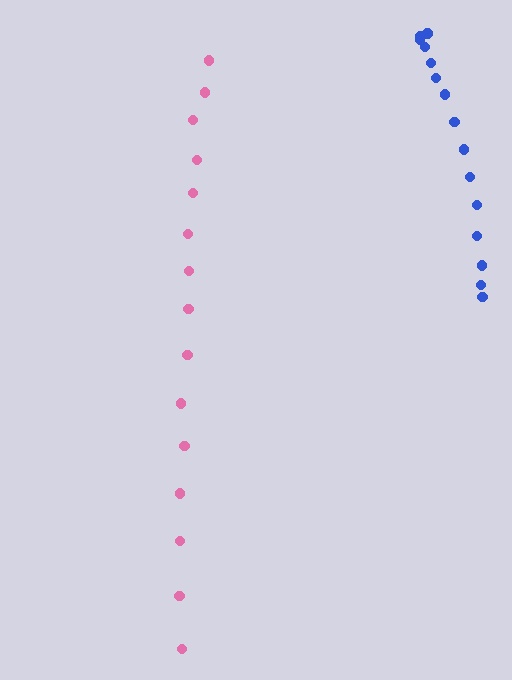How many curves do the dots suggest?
There are 2 distinct paths.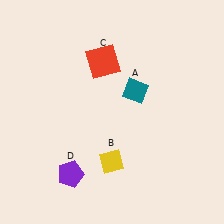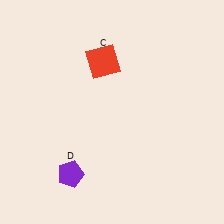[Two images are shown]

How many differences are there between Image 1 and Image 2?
There are 2 differences between the two images.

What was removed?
The yellow diamond (B), the teal diamond (A) were removed in Image 2.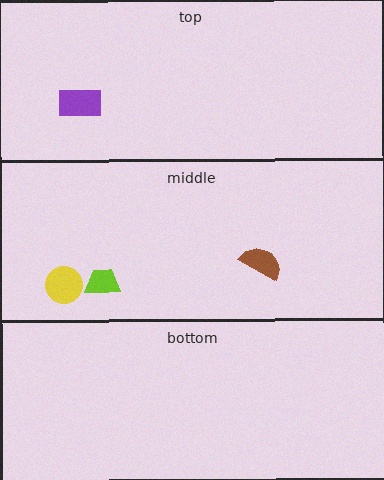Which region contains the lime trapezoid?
The middle region.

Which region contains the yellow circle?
The middle region.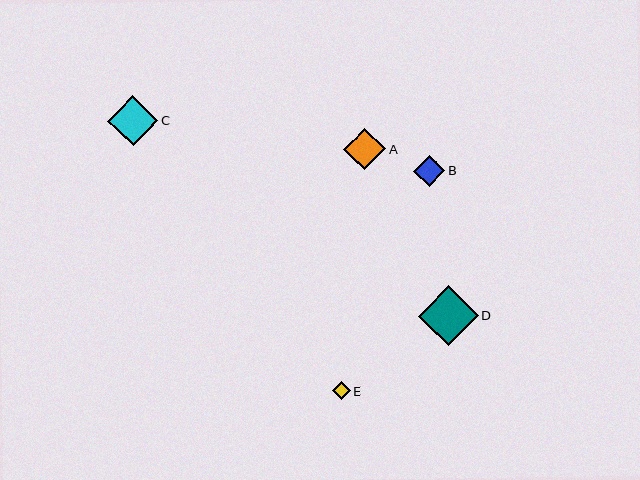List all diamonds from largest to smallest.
From largest to smallest: D, C, A, B, E.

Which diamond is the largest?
Diamond D is the largest with a size of approximately 60 pixels.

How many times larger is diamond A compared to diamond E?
Diamond A is approximately 2.3 times the size of diamond E.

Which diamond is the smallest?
Diamond E is the smallest with a size of approximately 18 pixels.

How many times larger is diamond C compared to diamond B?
Diamond C is approximately 1.6 times the size of diamond B.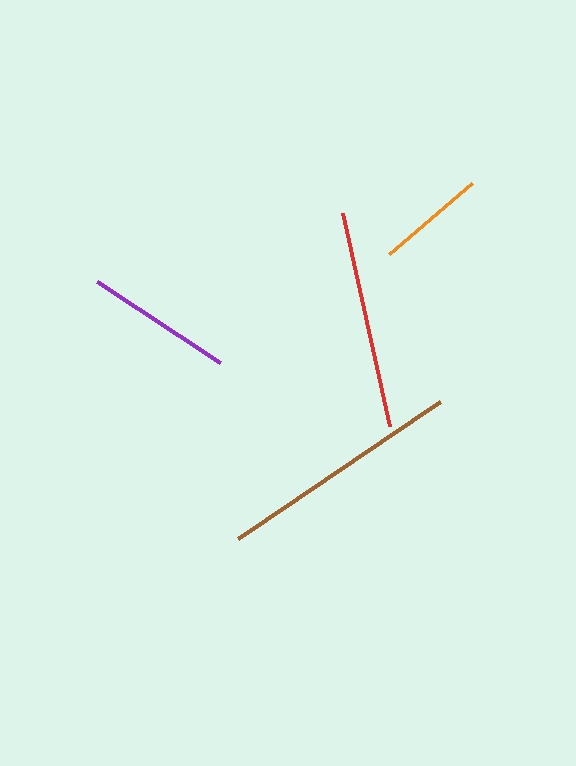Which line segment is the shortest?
The orange line is the shortest at approximately 109 pixels.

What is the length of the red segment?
The red segment is approximately 218 pixels long.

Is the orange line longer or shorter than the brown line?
The brown line is longer than the orange line.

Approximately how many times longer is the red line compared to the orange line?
The red line is approximately 2.0 times the length of the orange line.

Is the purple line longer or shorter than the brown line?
The brown line is longer than the purple line.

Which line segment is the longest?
The brown line is the longest at approximately 244 pixels.